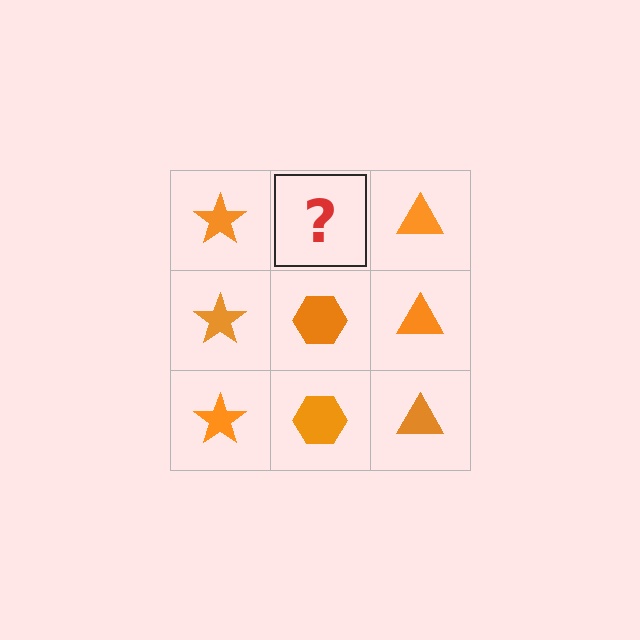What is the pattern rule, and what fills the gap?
The rule is that each column has a consistent shape. The gap should be filled with an orange hexagon.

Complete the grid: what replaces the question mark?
The question mark should be replaced with an orange hexagon.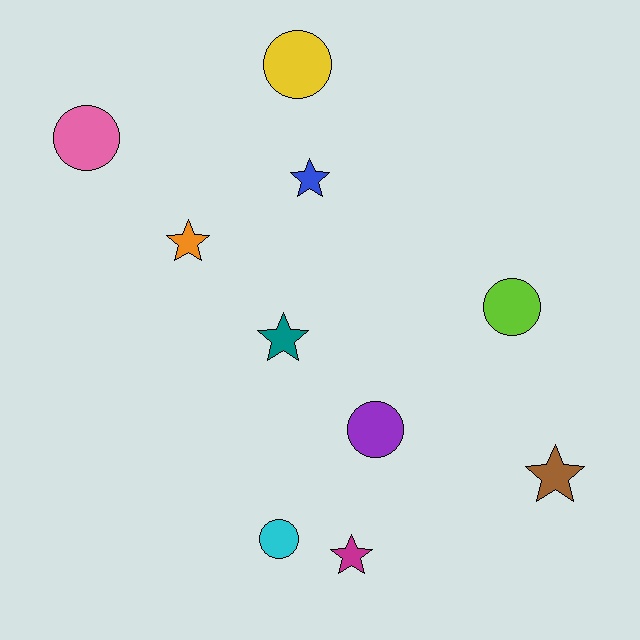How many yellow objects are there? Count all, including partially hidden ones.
There is 1 yellow object.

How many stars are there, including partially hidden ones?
There are 5 stars.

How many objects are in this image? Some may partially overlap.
There are 10 objects.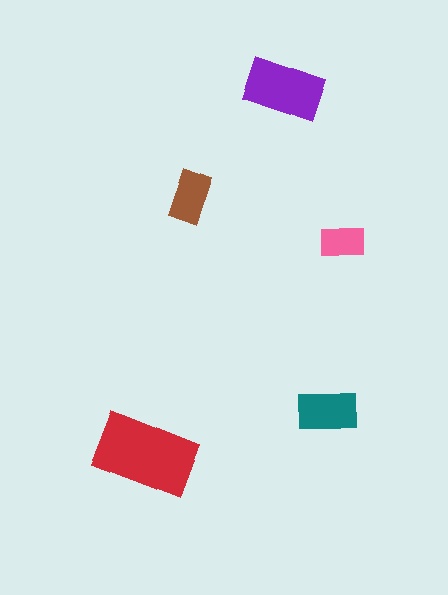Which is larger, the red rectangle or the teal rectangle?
The red one.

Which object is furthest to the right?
The pink rectangle is rightmost.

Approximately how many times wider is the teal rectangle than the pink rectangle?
About 1.5 times wider.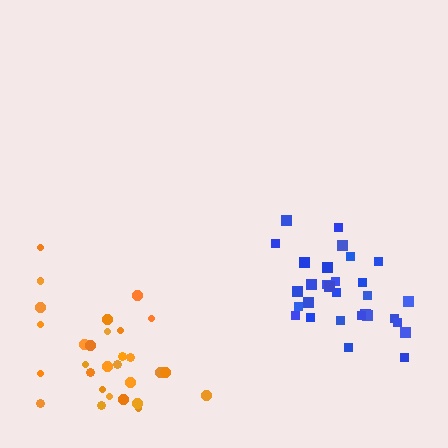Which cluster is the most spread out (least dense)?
Orange.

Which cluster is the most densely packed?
Blue.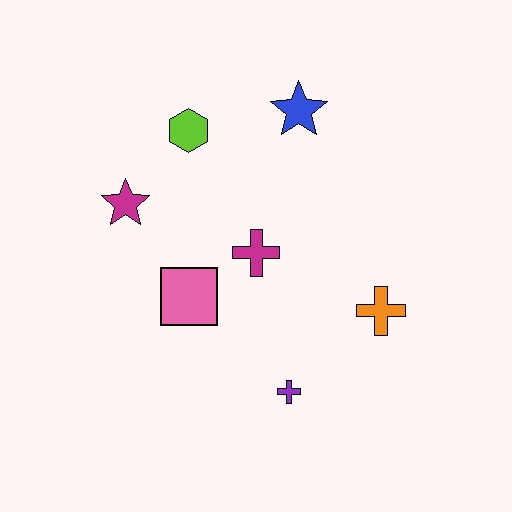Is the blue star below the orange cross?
No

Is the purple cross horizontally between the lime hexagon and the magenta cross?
No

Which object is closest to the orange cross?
The purple cross is closest to the orange cross.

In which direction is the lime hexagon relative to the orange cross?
The lime hexagon is to the left of the orange cross.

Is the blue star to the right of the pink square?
Yes